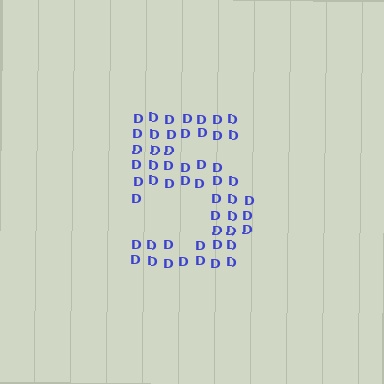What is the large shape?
The large shape is the digit 5.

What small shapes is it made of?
It is made of small letter D's.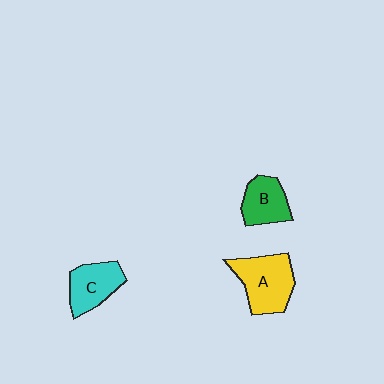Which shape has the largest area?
Shape A (yellow).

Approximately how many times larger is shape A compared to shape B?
Approximately 1.5 times.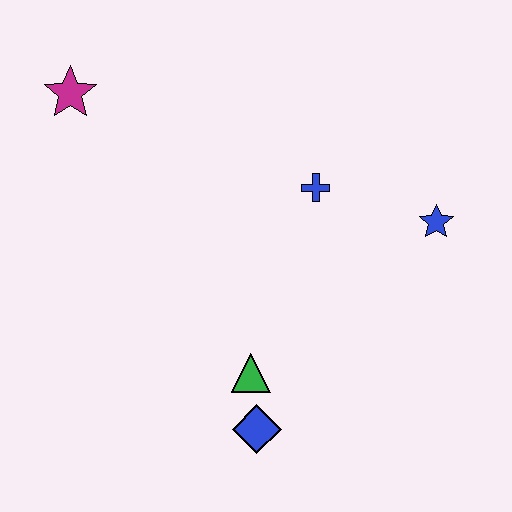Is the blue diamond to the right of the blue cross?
No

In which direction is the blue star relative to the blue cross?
The blue star is to the right of the blue cross.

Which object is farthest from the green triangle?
The magenta star is farthest from the green triangle.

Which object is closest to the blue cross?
The blue star is closest to the blue cross.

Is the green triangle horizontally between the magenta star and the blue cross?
Yes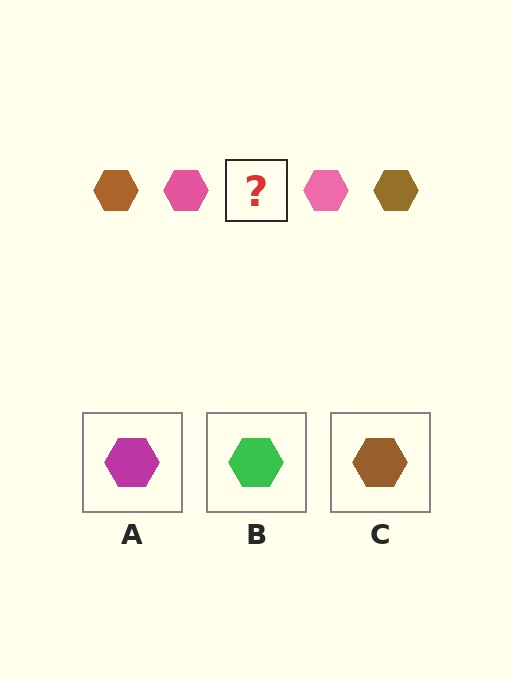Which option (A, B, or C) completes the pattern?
C.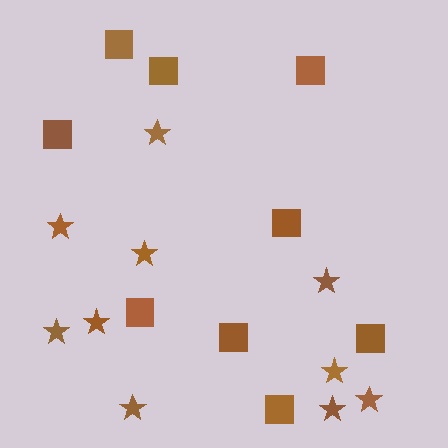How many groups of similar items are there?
There are 2 groups: one group of squares (9) and one group of stars (10).